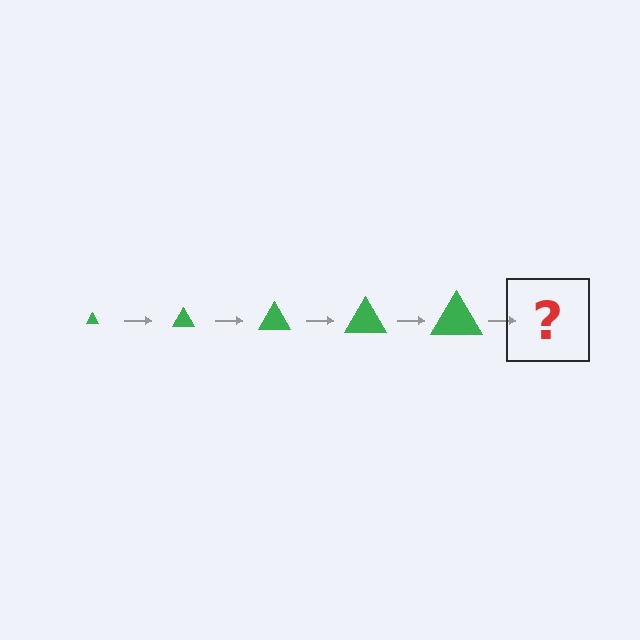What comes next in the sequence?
The next element should be a green triangle, larger than the previous one.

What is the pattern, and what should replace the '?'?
The pattern is that the triangle gets progressively larger each step. The '?' should be a green triangle, larger than the previous one.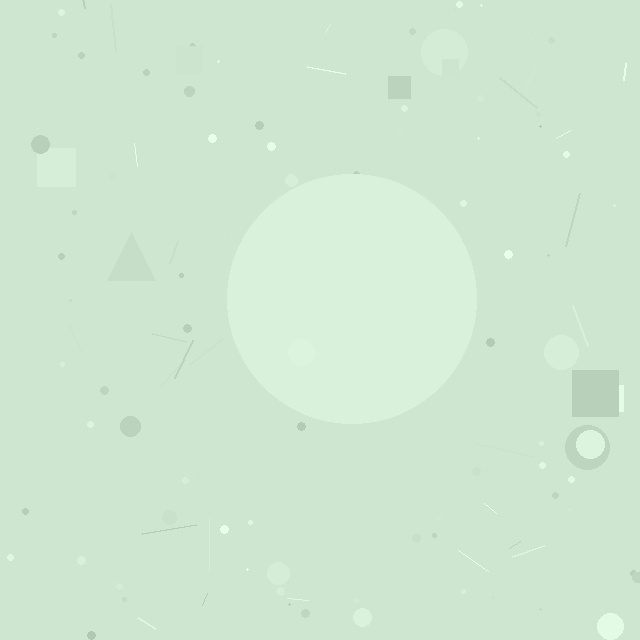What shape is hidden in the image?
A circle is hidden in the image.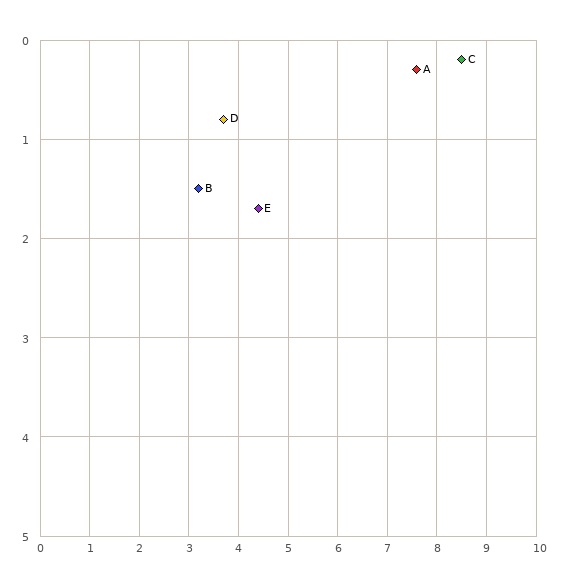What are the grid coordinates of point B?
Point B is at approximately (3.2, 1.5).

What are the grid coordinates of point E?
Point E is at approximately (4.4, 1.7).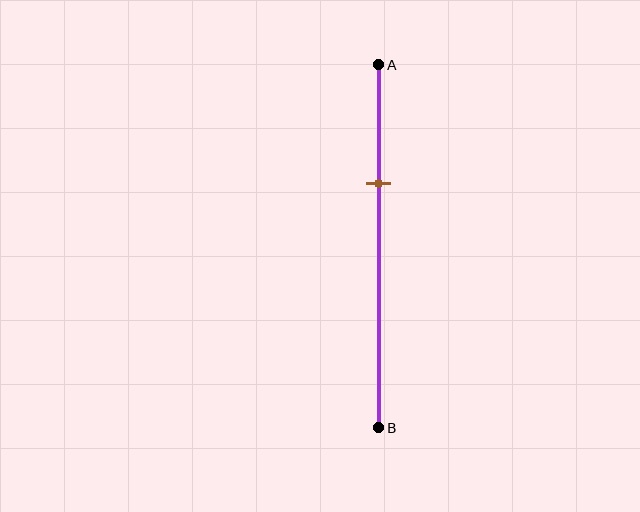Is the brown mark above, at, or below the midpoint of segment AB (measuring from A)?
The brown mark is above the midpoint of segment AB.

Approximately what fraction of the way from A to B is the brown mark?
The brown mark is approximately 35% of the way from A to B.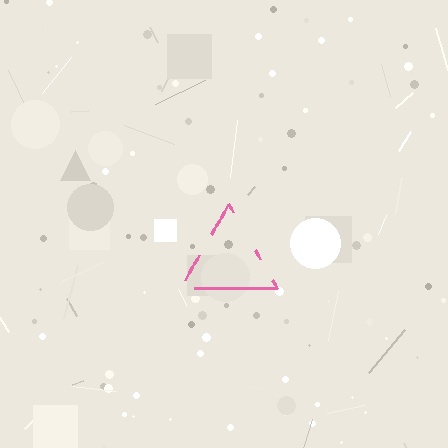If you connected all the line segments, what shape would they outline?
They would outline a triangle.